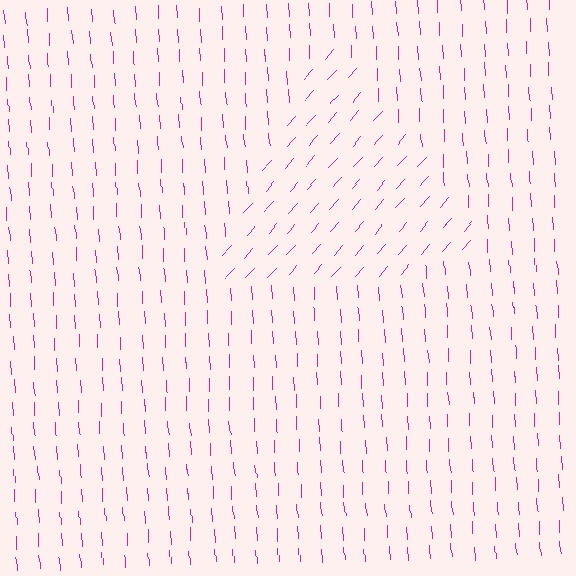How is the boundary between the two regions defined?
The boundary is defined purely by a change in line orientation (approximately 45 degrees difference). All lines are the same color and thickness.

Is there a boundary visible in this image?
Yes, there is a texture boundary formed by a change in line orientation.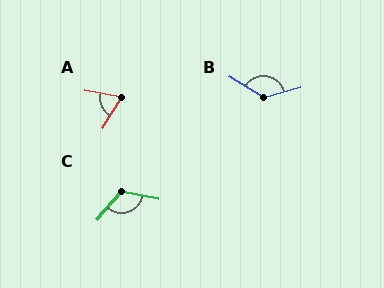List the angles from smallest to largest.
A (68°), C (119°), B (133°).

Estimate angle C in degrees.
Approximately 119 degrees.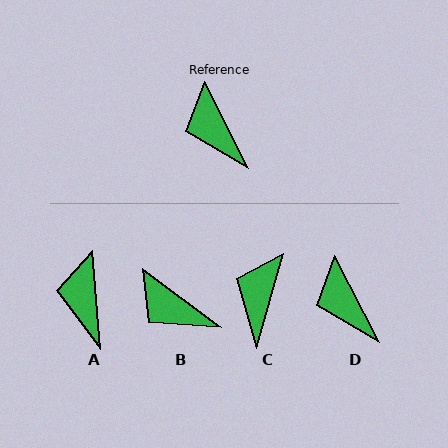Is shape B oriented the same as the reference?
No, it is off by about 27 degrees.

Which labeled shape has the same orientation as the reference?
D.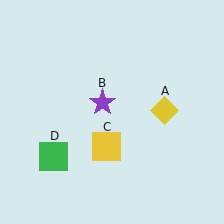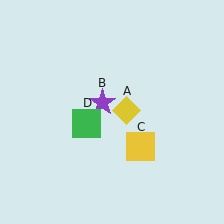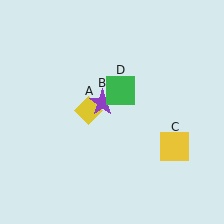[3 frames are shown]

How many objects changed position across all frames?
3 objects changed position: yellow diamond (object A), yellow square (object C), green square (object D).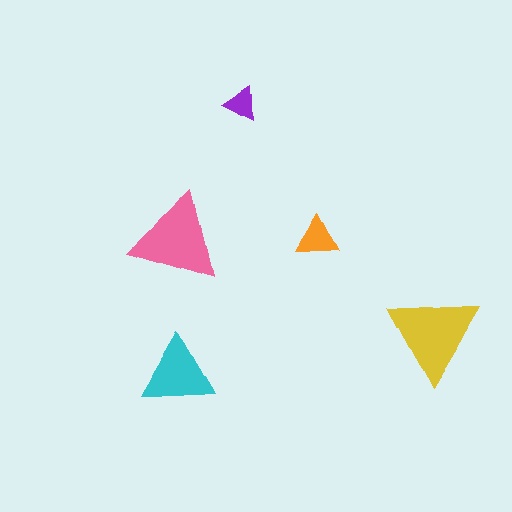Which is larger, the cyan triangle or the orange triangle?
The cyan one.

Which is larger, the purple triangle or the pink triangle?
The pink one.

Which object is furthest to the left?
The cyan triangle is leftmost.